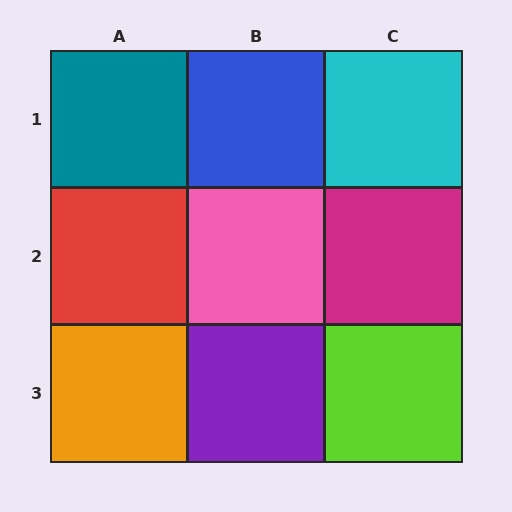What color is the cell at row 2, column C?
Magenta.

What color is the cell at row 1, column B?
Blue.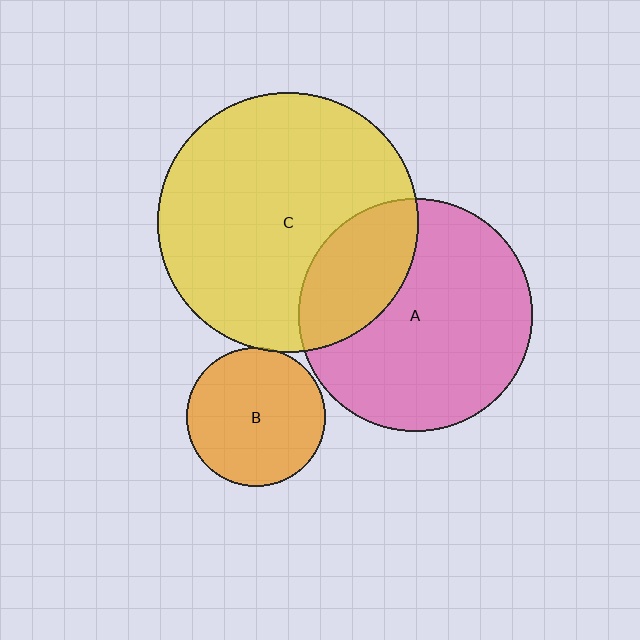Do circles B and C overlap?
Yes.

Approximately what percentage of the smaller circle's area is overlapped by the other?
Approximately 5%.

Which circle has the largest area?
Circle C (yellow).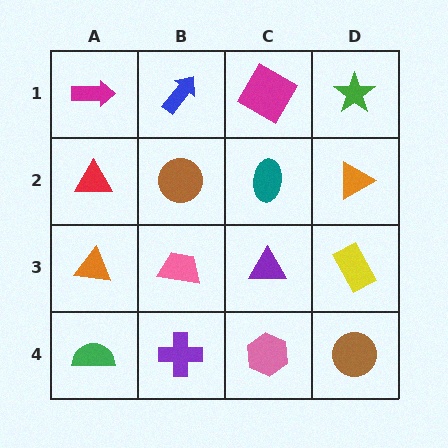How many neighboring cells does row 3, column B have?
4.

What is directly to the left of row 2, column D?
A teal ellipse.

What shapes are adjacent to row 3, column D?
An orange triangle (row 2, column D), a brown circle (row 4, column D), a purple triangle (row 3, column C).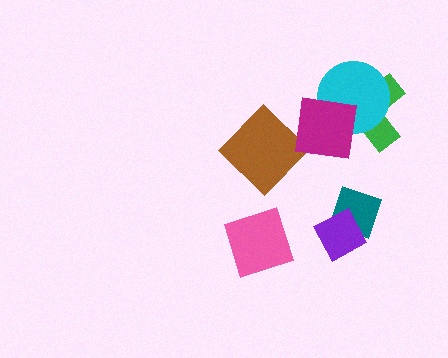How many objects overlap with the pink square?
0 objects overlap with the pink square.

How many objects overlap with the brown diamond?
1 object overlaps with the brown diamond.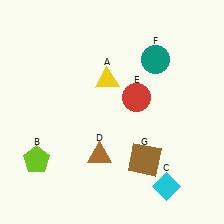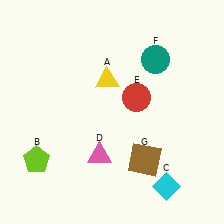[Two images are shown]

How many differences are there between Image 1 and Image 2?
There is 1 difference between the two images.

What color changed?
The triangle (D) changed from brown in Image 1 to pink in Image 2.